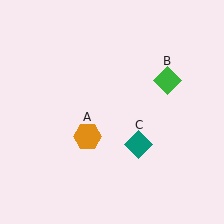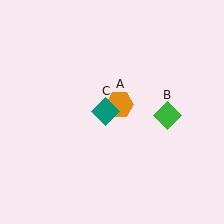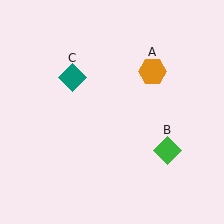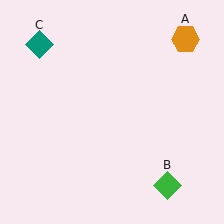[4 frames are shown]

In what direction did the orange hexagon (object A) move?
The orange hexagon (object A) moved up and to the right.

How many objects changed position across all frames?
3 objects changed position: orange hexagon (object A), green diamond (object B), teal diamond (object C).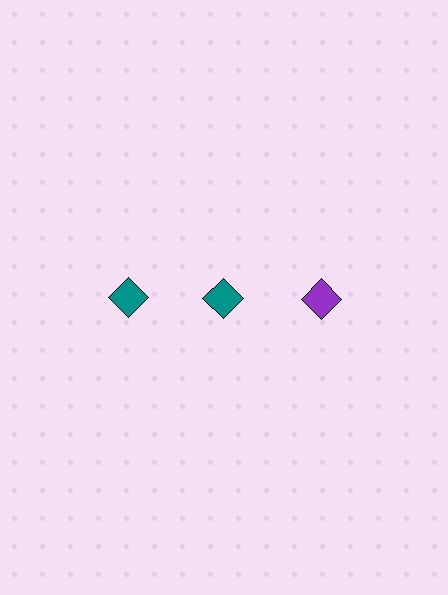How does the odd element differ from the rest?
It has a different color: purple instead of teal.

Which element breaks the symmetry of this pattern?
The purple diamond in the top row, center column breaks the symmetry. All other shapes are teal diamonds.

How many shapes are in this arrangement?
There are 3 shapes arranged in a grid pattern.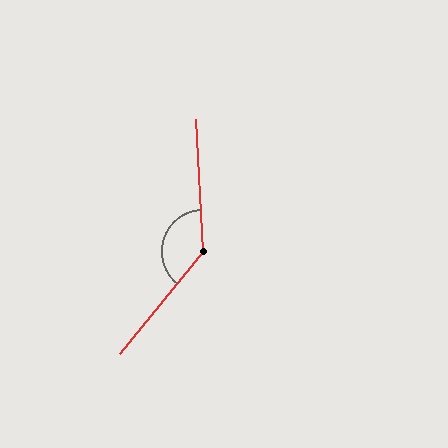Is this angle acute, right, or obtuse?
It is obtuse.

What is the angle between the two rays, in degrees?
Approximately 138 degrees.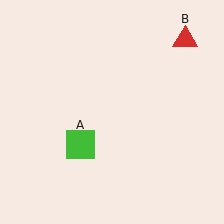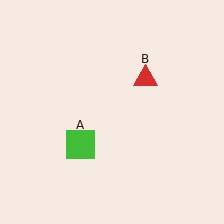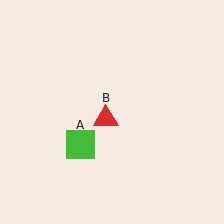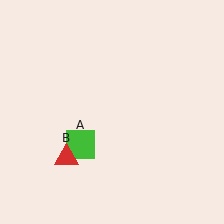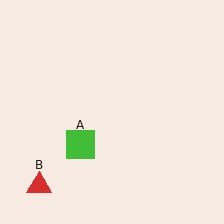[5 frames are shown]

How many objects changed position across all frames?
1 object changed position: red triangle (object B).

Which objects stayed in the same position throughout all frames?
Green square (object A) remained stationary.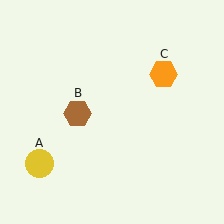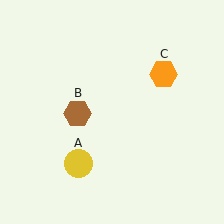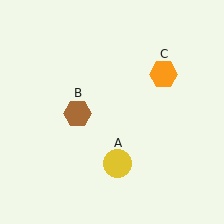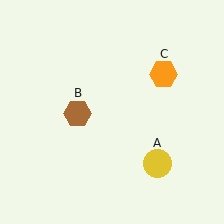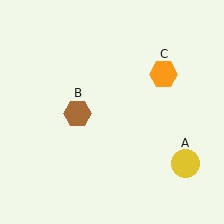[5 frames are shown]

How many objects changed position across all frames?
1 object changed position: yellow circle (object A).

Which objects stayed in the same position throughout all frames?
Brown hexagon (object B) and orange hexagon (object C) remained stationary.